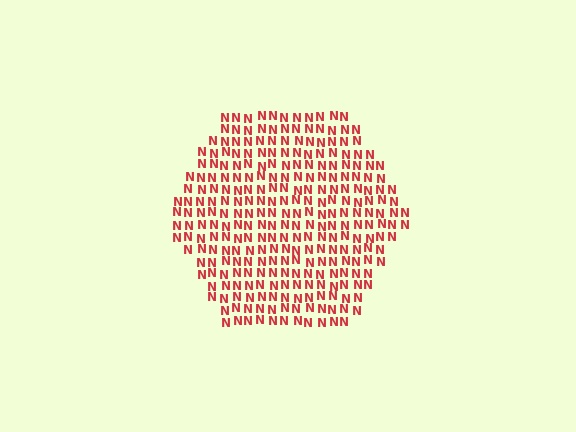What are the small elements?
The small elements are letter N's.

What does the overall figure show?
The overall figure shows a hexagon.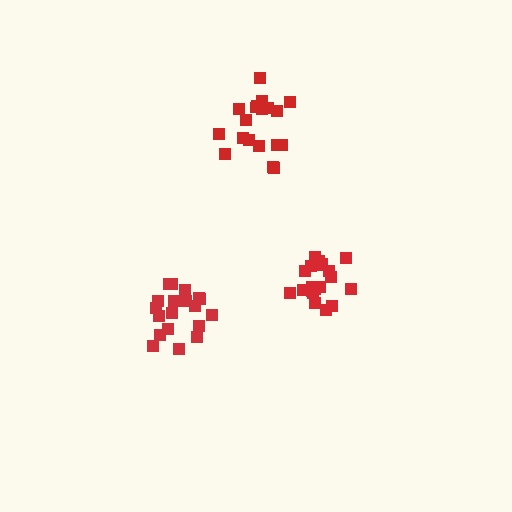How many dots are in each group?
Group 1: 19 dots, Group 2: 21 dots, Group 3: 19 dots (59 total).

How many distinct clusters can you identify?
There are 3 distinct clusters.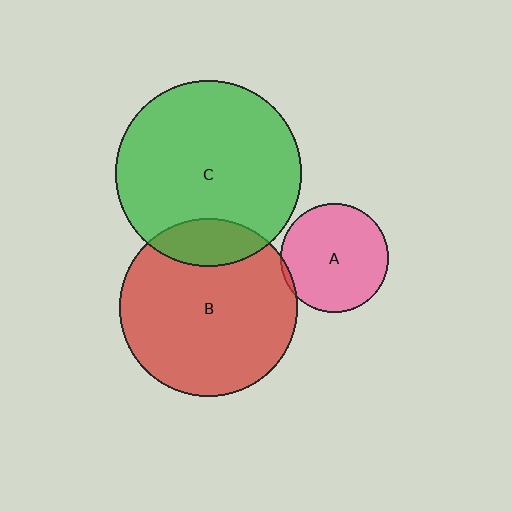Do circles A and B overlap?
Yes.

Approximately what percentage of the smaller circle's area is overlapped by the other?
Approximately 5%.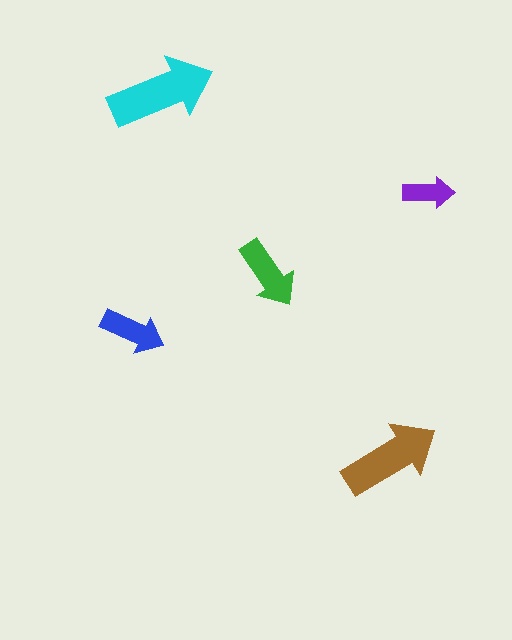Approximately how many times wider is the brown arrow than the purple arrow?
About 2 times wider.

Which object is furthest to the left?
The blue arrow is leftmost.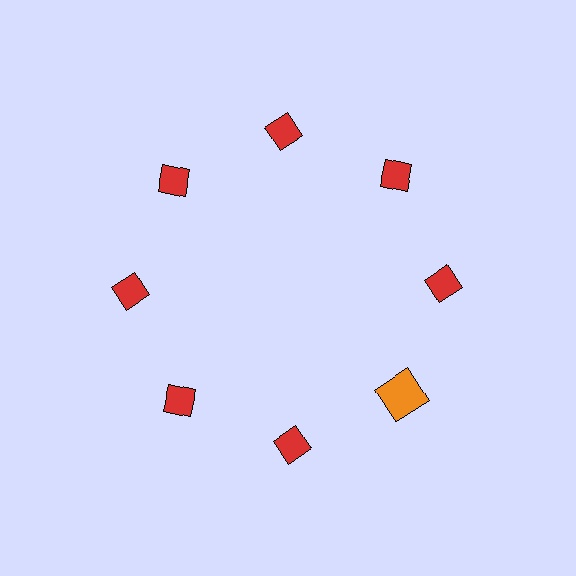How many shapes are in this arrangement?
There are 8 shapes arranged in a ring pattern.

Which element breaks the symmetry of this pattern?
The orange square at roughly the 4 o'clock position breaks the symmetry. All other shapes are red diamonds.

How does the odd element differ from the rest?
It differs in both color (orange instead of red) and shape (square instead of diamond).